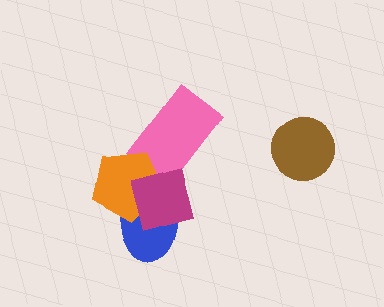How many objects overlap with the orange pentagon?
3 objects overlap with the orange pentagon.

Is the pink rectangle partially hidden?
Yes, it is partially covered by another shape.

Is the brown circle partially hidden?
No, no other shape covers it.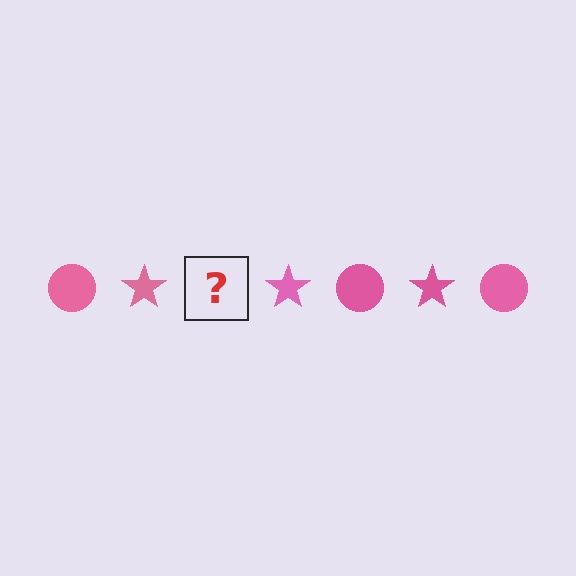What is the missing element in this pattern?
The missing element is a pink circle.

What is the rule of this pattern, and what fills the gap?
The rule is that the pattern cycles through circle, star shapes in pink. The gap should be filled with a pink circle.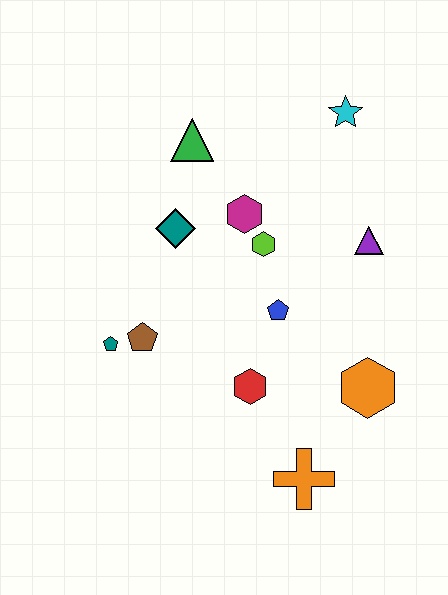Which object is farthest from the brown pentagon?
The cyan star is farthest from the brown pentagon.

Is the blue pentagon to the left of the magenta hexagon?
No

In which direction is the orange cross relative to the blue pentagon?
The orange cross is below the blue pentagon.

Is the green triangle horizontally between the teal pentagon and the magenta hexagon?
Yes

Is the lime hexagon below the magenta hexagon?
Yes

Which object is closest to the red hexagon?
The blue pentagon is closest to the red hexagon.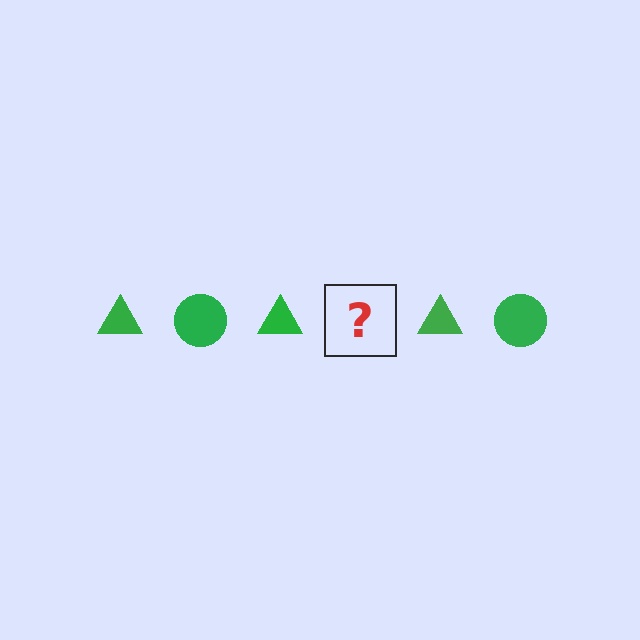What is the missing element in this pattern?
The missing element is a green circle.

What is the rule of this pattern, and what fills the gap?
The rule is that the pattern cycles through triangle, circle shapes in green. The gap should be filled with a green circle.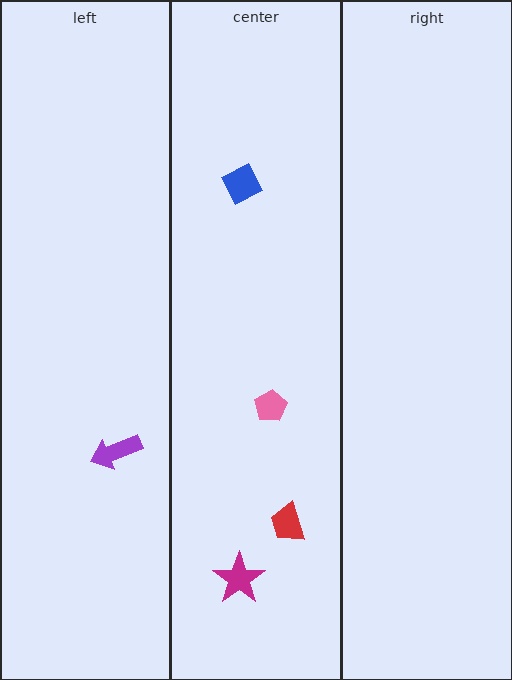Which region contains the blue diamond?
The center region.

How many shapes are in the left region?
1.